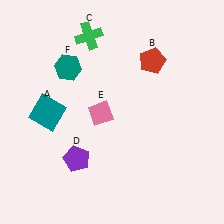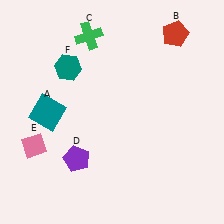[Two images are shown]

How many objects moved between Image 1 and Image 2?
2 objects moved between the two images.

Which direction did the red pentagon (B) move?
The red pentagon (B) moved up.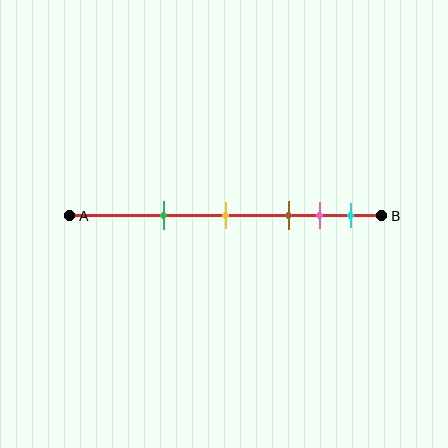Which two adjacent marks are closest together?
The pink and cyan marks are the closest adjacent pair.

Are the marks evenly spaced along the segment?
No, the marks are not evenly spaced.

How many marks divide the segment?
There are 5 marks dividing the segment.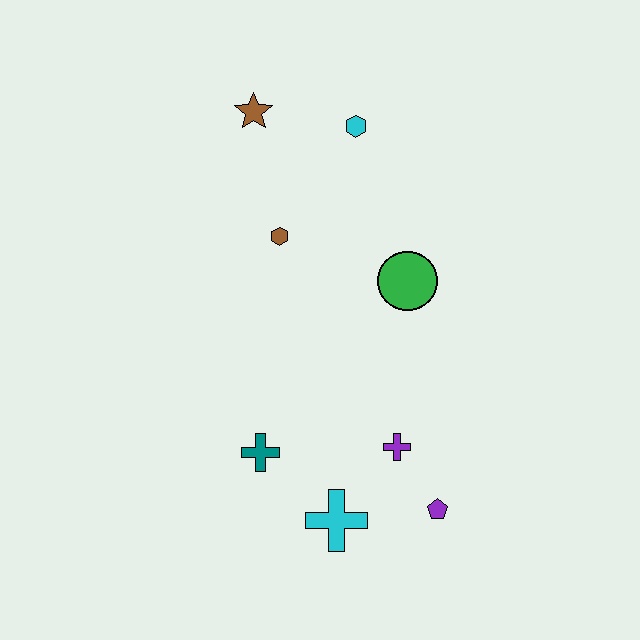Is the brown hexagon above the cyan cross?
Yes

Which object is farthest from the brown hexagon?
The purple pentagon is farthest from the brown hexagon.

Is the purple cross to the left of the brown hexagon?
No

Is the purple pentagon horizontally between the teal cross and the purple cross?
No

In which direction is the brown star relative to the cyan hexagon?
The brown star is to the left of the cyan hexagon.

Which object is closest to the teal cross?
The cyan cross is closest to the teal cross.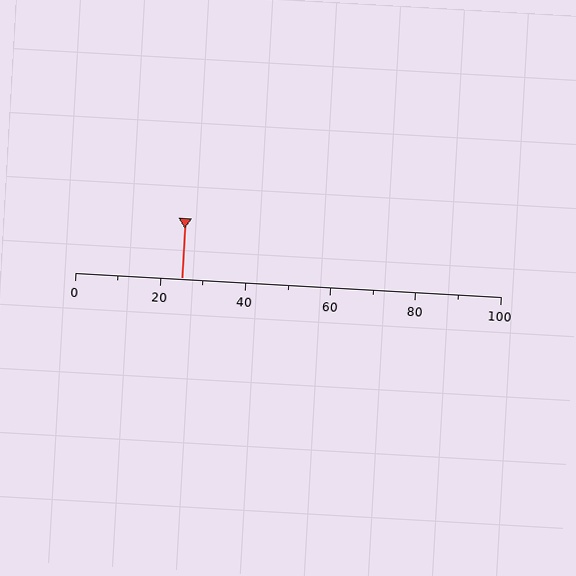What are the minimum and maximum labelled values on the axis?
The axis runs from 0 to 100.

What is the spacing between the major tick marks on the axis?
The major ticks are spaced 20 apart.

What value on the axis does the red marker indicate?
The marker indicates approximately 25.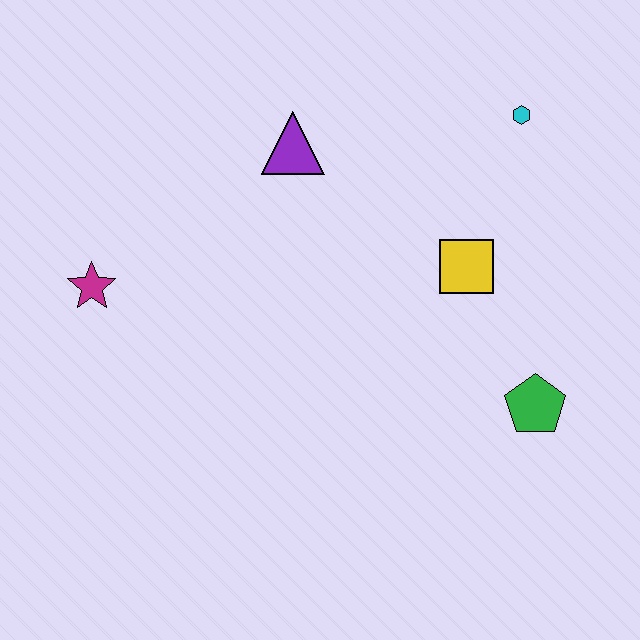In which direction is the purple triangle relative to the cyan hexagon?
The purple triangle is to the left of the cyan hexagon.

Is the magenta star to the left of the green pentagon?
Yes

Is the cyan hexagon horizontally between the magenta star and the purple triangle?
No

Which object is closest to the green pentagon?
The yellow square is closest to the green pentagon.